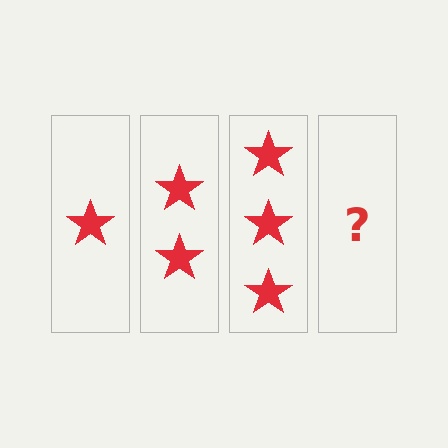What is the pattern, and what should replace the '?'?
The pattern is that each step adds one more star. The '?' should be 4 stars.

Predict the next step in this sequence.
The next step is 4 stars.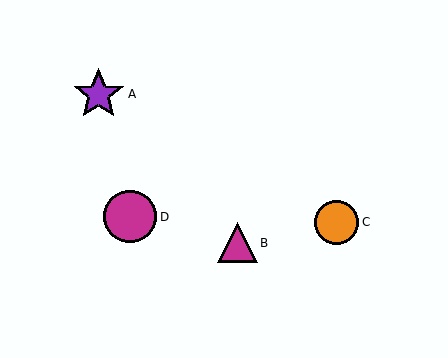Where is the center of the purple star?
The center of the purple star is at (99, 94).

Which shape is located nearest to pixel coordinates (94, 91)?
The purple star (labeled A) at (99, 94) is nearest to that location.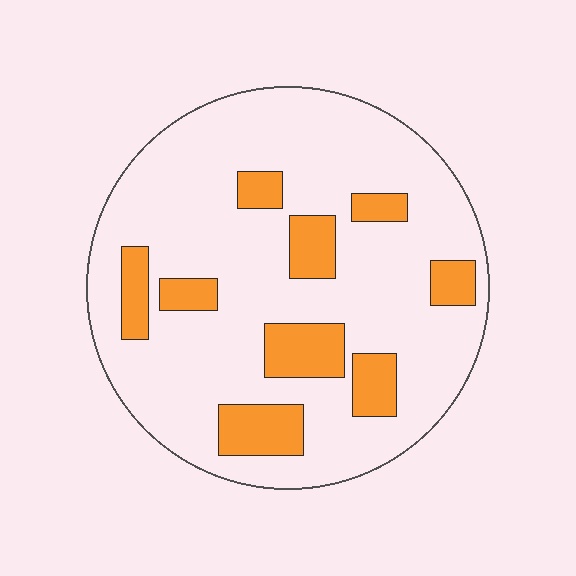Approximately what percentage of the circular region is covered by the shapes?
Approximately 20%.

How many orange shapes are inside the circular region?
9.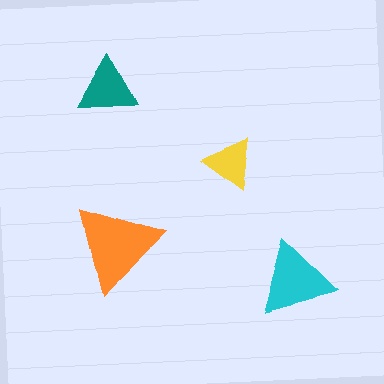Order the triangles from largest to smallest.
the orange one, the cyan one, the teal one, the yellow one.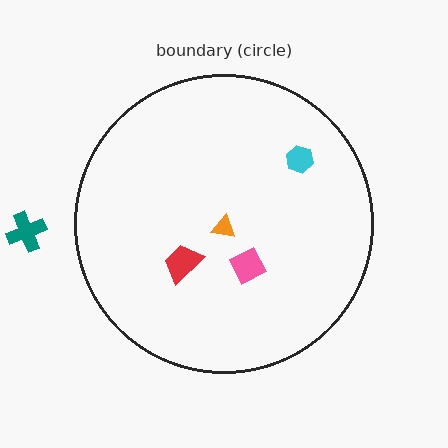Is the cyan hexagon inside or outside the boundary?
Inside.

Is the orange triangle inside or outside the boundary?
Inside.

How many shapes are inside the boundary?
4 inside, 1 outside.